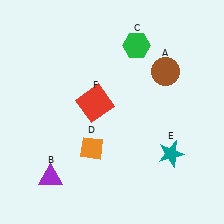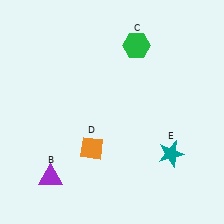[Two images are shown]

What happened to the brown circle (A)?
The brown circle (A) was removed in Image 2. It was in the top-right area of Image 1.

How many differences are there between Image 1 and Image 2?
There are 2 differences between the two images.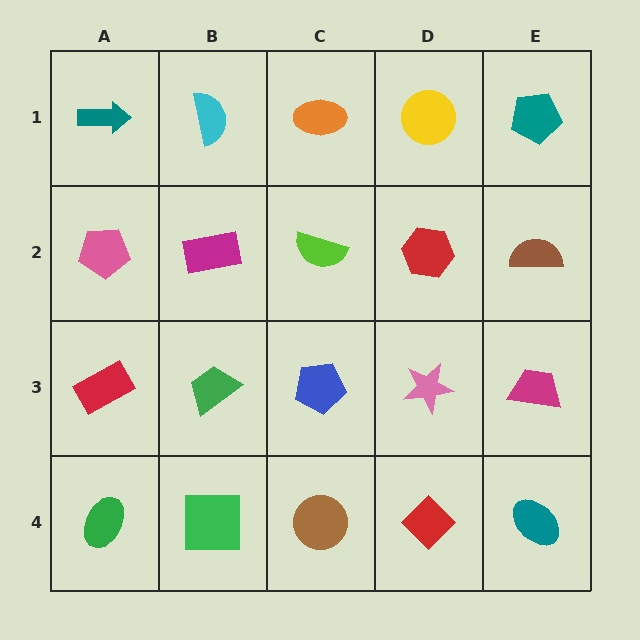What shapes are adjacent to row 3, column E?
A brown semicircle (row 2, column E), a teal ellipse (row 4, column E), a pink star (row 3, column D).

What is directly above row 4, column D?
A pink star.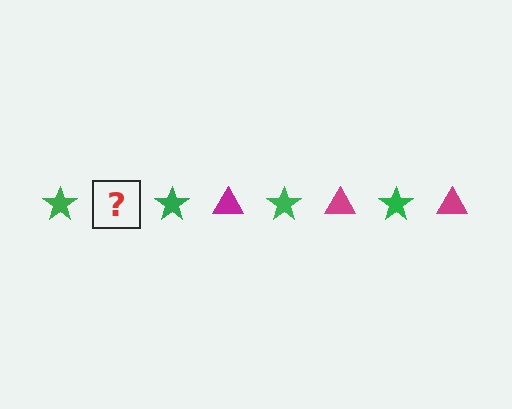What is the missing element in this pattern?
The missing element is a magenta triangle.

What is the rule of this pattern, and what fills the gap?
The rule is that the pattern alternates between green star and magenta triangle. The gap should be filled with a magenta triangle.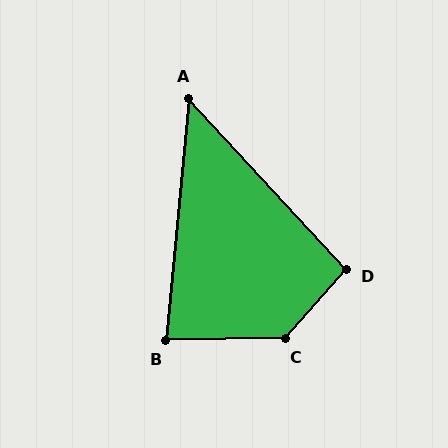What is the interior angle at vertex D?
Approximately 96 degrees (obtuse).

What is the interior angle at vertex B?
Approximately 84 degrees (acute).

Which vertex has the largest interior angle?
C, at approximately 132 degrees.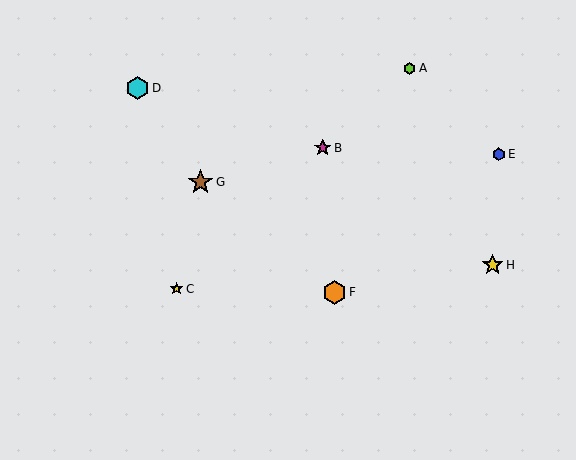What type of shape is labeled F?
Shape F is an orange hexagon.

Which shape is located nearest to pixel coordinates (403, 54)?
The lime hexagon (labeled A) at (410, 68) is nearest to that location.